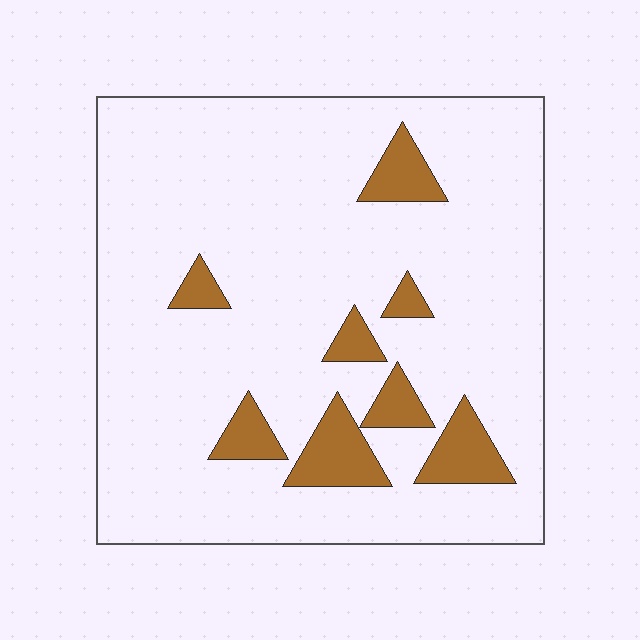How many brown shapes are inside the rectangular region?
8.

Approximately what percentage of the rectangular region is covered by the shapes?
Approximately 10%.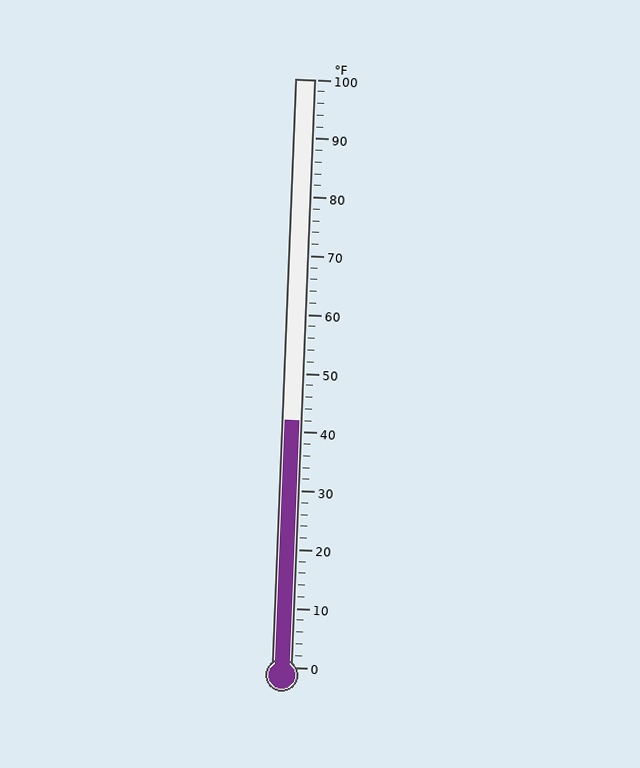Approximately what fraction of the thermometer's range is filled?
The thermometer is filled to approximately 40% of its range.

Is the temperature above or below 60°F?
The temperature is below 60°F.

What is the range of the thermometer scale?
The thermometer scale ranges from 0°F to 100°F.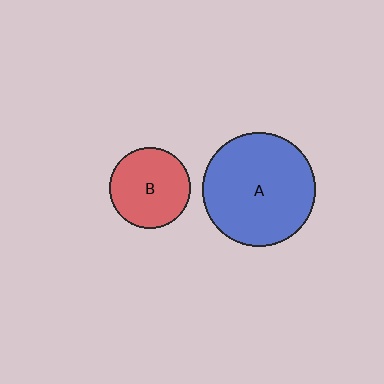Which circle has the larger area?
Circle A (blue).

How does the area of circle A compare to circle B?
Approximately 2.0 times.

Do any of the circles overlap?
No, none of the circles overlap.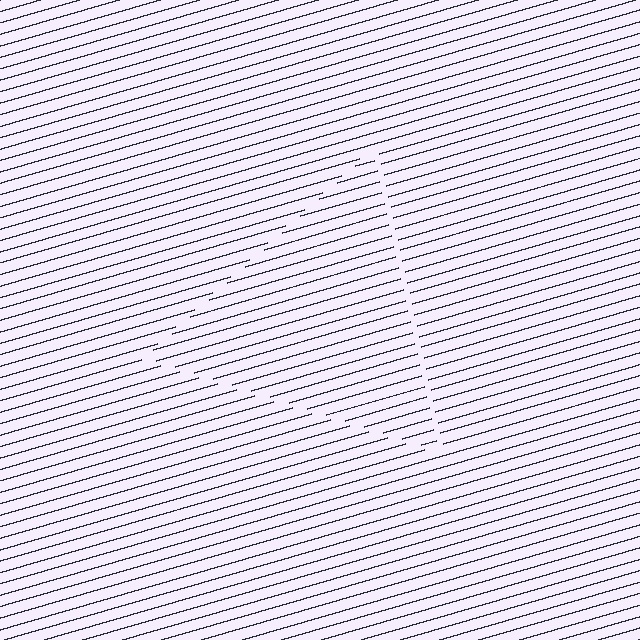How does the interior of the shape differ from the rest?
The interior of the shape contains the same grating, shifted by half a period — the contour is defined by the phase discontinuity where line-ends from the inner and outer gratings abut.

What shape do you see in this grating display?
An illusory triangle. The interior of the shape contains the same grating, shifted by half a period — the contour is defined by the phase discontinuity where line-ends from the inner and outer gratings abut.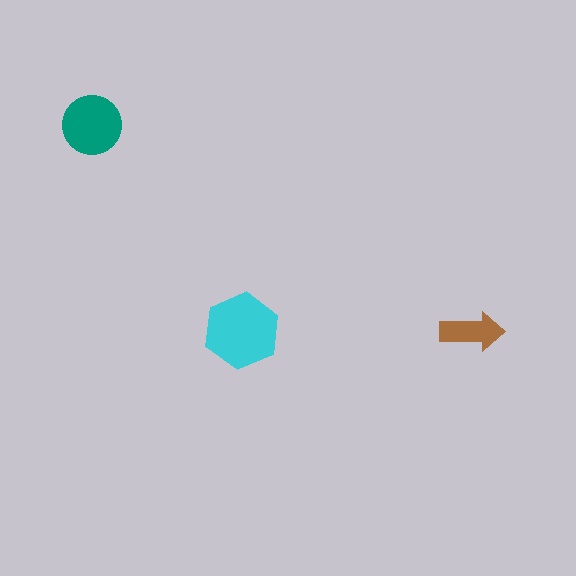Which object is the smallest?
The brown arrow.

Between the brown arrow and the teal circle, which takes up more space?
The teal circle.